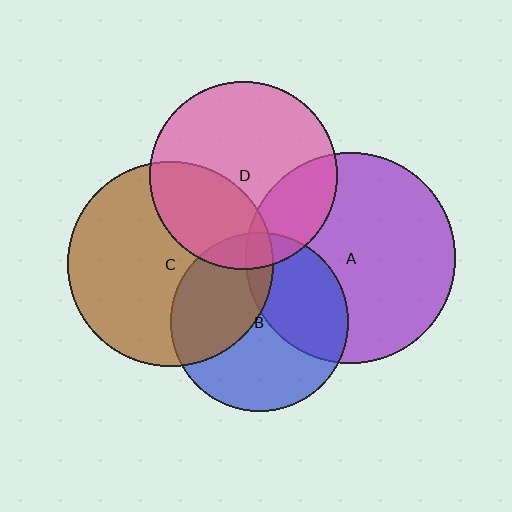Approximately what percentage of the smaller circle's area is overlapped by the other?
Approximately 35%.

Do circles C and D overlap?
Yes.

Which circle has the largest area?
Circle A (purple).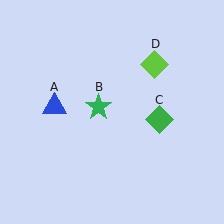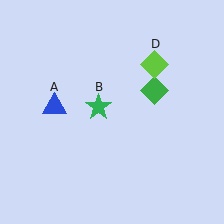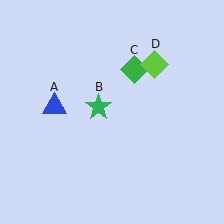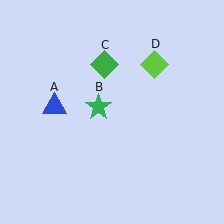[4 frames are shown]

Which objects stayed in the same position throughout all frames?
Blue triangle (object A) and green star (object B) and lime diamond (object D) remained stationary.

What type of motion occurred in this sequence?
The green diamond (object C) rotated counterclockwise around the center of the scene.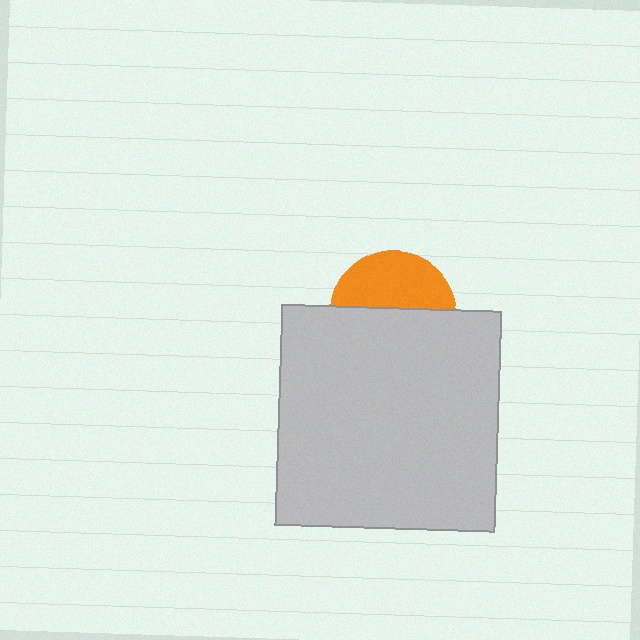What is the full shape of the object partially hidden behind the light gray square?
The partially hidden object is an orange circle.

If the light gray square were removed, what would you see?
You would see the complete orange circle.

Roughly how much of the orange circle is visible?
A small part of it is visible (roughly 44%).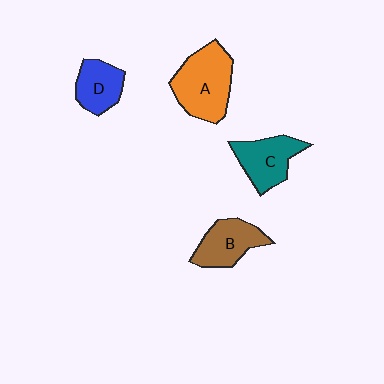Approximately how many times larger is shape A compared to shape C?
Approximately 1.4 times.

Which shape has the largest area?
Shape A (orange).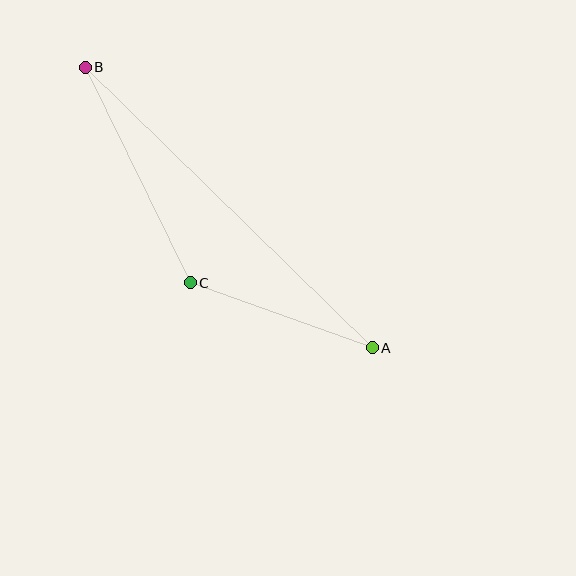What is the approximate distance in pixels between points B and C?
The distance between B and C is approximately 240 pixels.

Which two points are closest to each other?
Points A and C are closest to each other.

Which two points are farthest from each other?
Points A and B are farthest from each other.